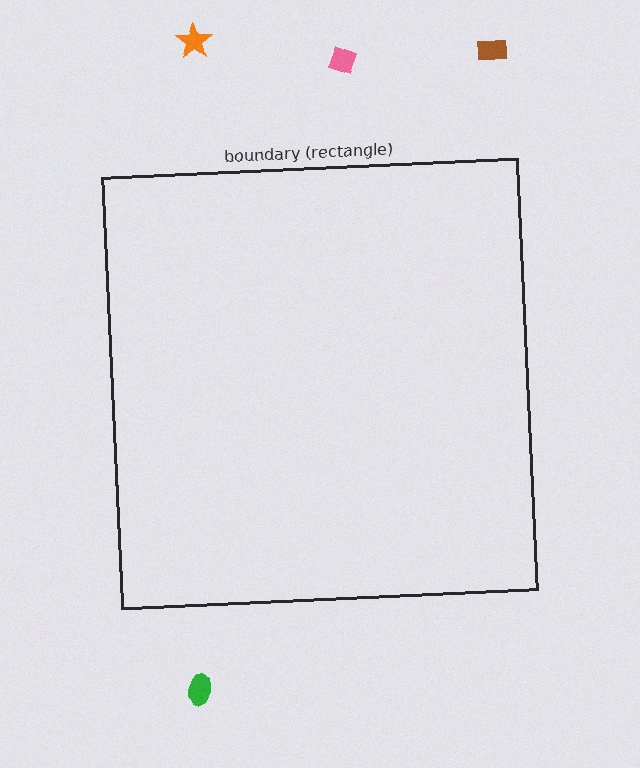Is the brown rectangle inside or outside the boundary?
Outside.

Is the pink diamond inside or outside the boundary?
Outside.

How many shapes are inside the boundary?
0 inside, 4 outside.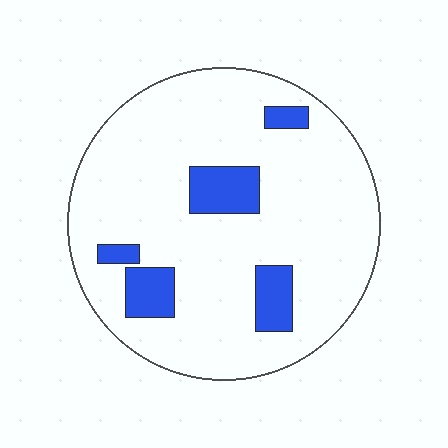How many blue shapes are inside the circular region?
5.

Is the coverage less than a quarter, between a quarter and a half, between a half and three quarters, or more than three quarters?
Less than a quarter.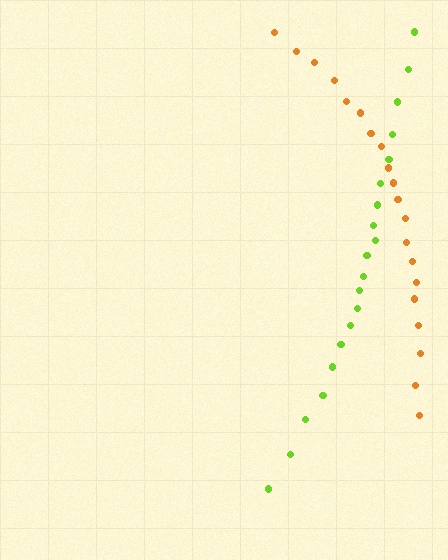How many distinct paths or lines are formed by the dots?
There are 2 distinct paths.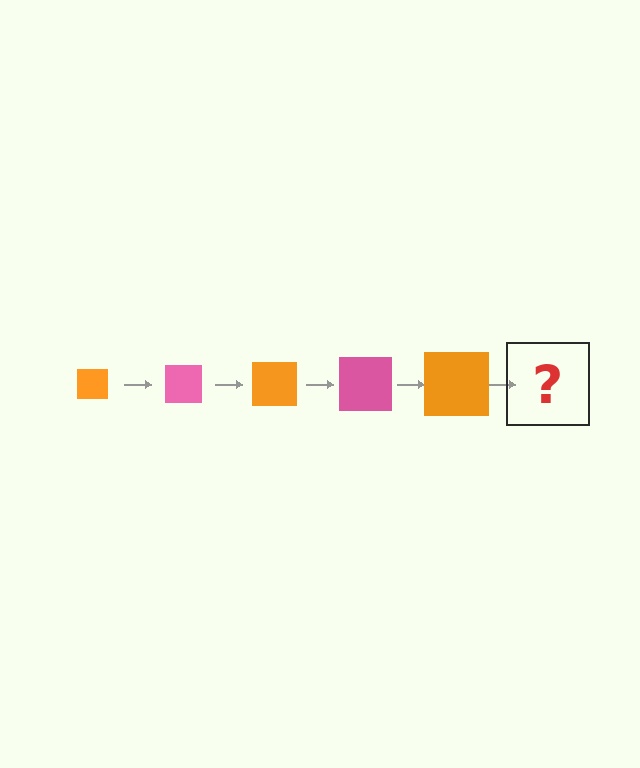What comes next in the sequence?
The next element should be a pink square, larger than the previous one.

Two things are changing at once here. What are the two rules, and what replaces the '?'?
The two rules are that the square grows larger each step and the color cycles through orange and pink. The '?' should be a pink square, larger than the previous one.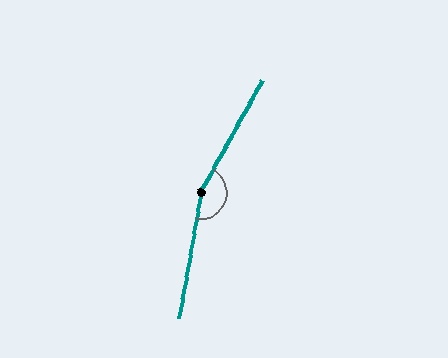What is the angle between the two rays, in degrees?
Approximately 161 degrees.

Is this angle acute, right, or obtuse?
It is obtuse.